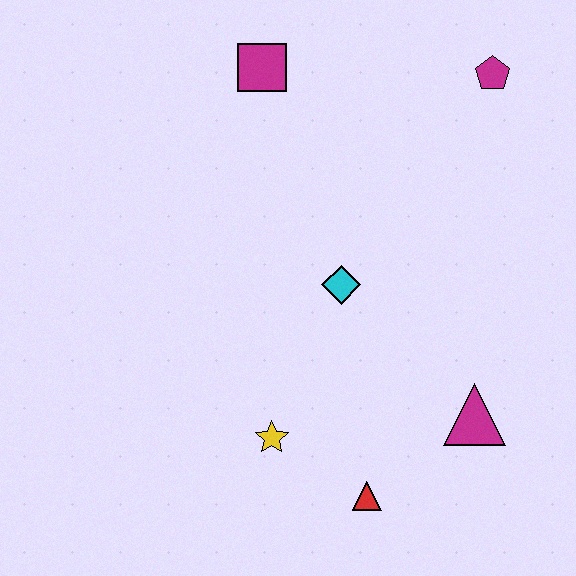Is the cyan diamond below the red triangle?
No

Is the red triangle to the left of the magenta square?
No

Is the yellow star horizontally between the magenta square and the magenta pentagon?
Yes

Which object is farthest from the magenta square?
The red triangle is farthest from the magenta square.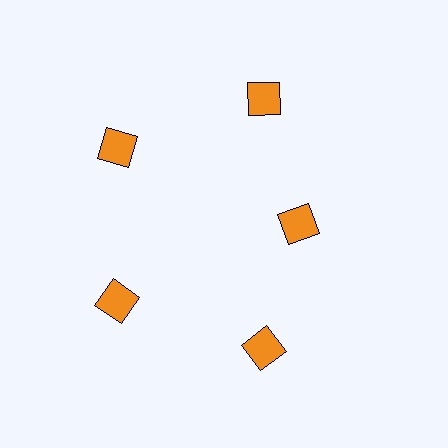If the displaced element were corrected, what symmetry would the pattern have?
It would have 5-fold rotational symmetry — the pattern would map onto itself every 72 degrees.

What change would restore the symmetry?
The symmetry would be restored by moving it outward, back onto the ring so that all 5 diamonds sit at equal angles and equal distance from the center.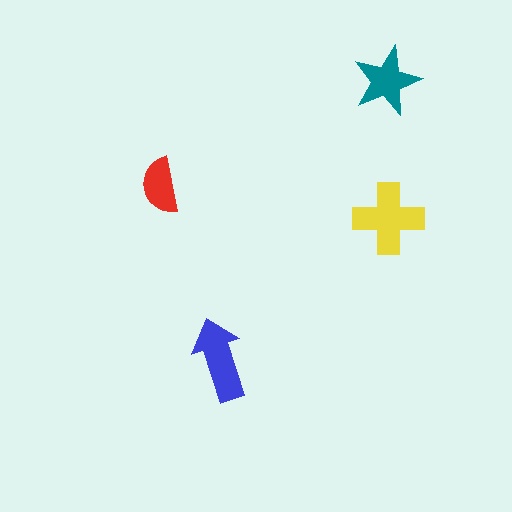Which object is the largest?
The yellow cross.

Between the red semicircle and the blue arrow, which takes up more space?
The blue arrow.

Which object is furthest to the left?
The red semicircle is leftmost.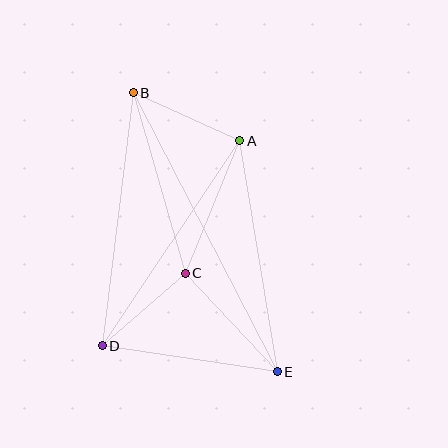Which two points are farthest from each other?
Points B and E are farthest from each other.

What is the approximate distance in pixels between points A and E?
The distance between A and E is approximately 234 pixels.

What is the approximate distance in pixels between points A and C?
The distance between A and C is approximately 144 pixels.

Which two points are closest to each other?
Points C and D are closest to each other.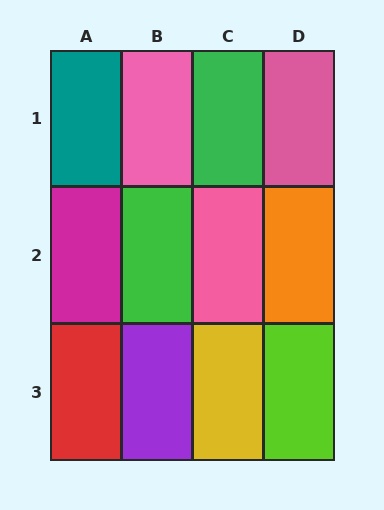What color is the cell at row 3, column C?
Yellow.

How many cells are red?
1 cell is red.